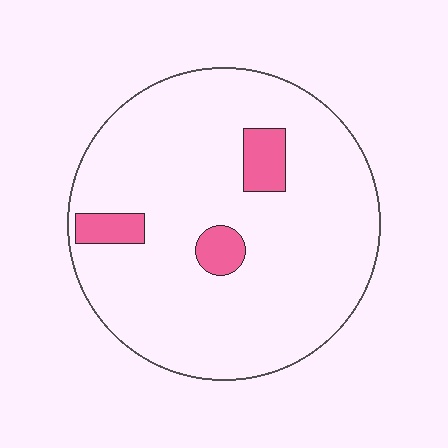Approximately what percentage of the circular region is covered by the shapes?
Approximately 10%.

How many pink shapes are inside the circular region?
3.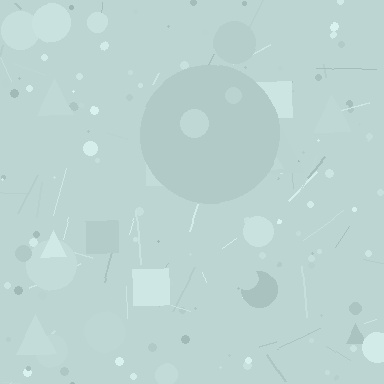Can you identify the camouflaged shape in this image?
The camouflaged shape is a circle.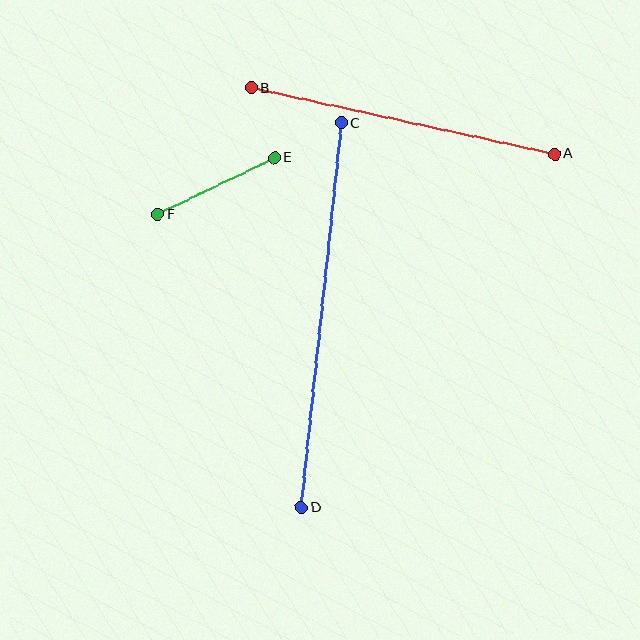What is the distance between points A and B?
The distance is approximately 311 pixels.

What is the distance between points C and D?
The distance is approximately 387 pixels.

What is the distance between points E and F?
The distance is approximately 130 pixels.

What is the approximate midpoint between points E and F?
The midpoint is at approximately (216, 186) pixels.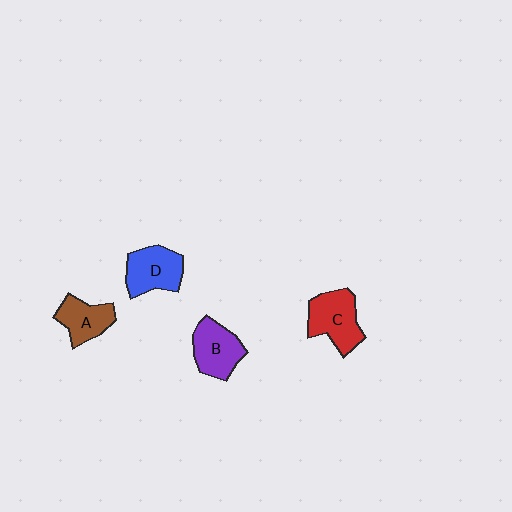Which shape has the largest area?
Shape C (red).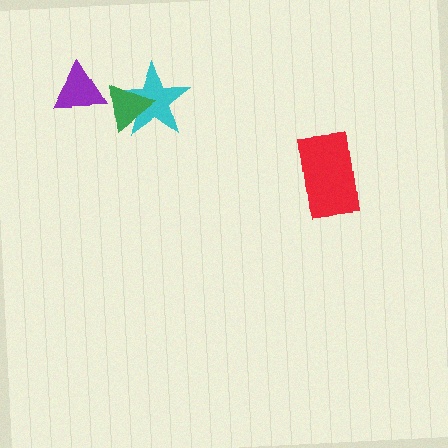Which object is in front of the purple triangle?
The green triangle is in front of the purple triangle.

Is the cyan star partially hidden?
Yes, it is partially covered by another shape.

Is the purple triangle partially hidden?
Yes, it is partially covered by another shape.